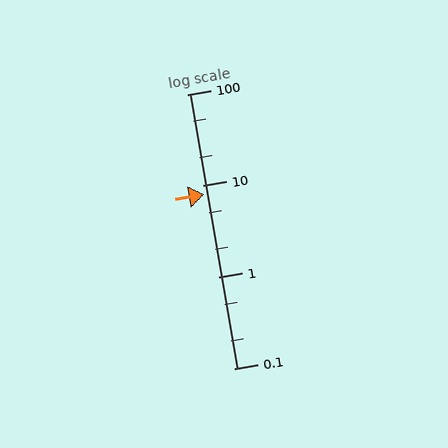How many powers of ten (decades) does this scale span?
The scale spans 3 decades, from 0.1 to 100.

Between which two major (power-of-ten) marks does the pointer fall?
The pointer is between 1 and 10.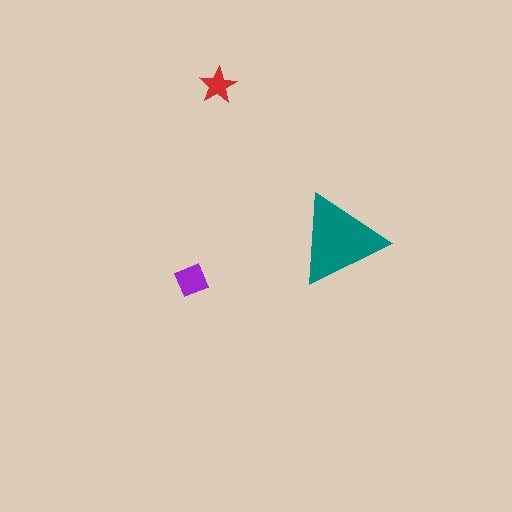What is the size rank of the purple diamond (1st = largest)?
2nd.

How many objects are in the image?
There are 3 objects in the image.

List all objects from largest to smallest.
The teal triangle, the purple diamond, the red star.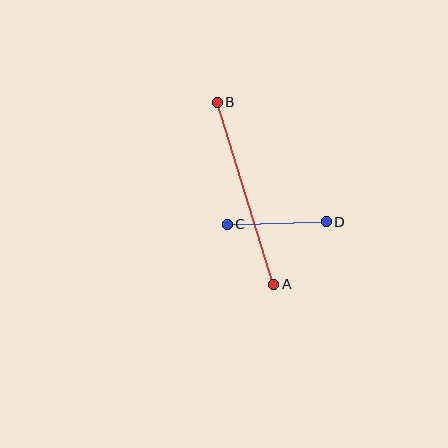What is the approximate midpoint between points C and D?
The midpoint is at approximately (277, 223) pixels.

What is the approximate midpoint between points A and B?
The midpoint is at approximately (246, 193) pixels.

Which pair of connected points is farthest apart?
Points A and B are farthest apart.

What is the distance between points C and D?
The distance is approximately 99 pixels.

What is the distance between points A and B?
The distance is approximately 191 pixels.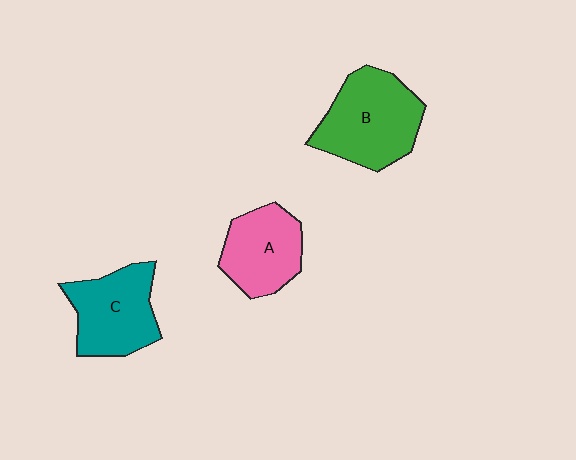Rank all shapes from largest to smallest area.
From largest to smallest: B (green), C (teal), A (pink).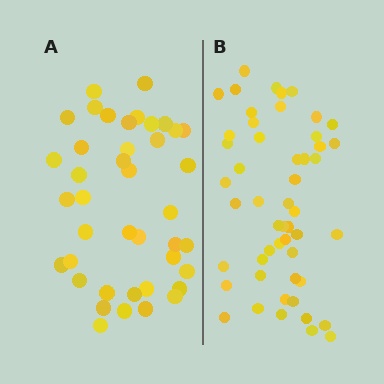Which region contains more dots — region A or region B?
Region B (the right region) has more dots.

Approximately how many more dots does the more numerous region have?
Region B has roughly 10 or so more dots than region A.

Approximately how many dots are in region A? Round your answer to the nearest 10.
About 40 dots. (The exact count is 41, which rounds to 40.)